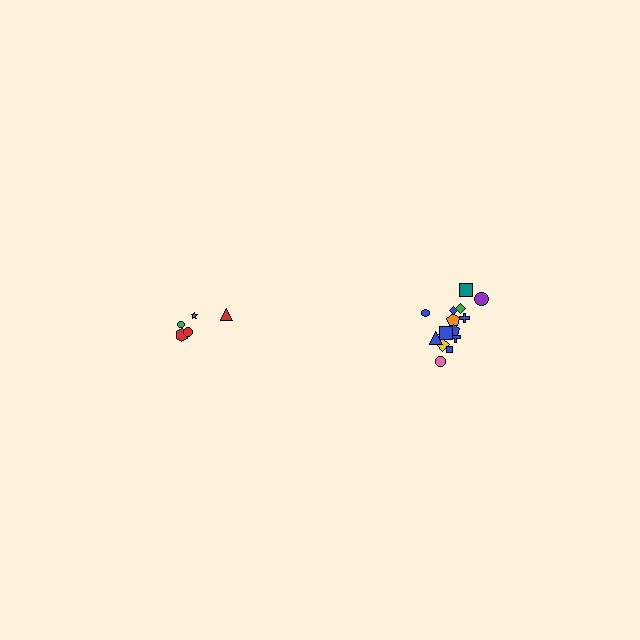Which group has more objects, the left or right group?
The right group.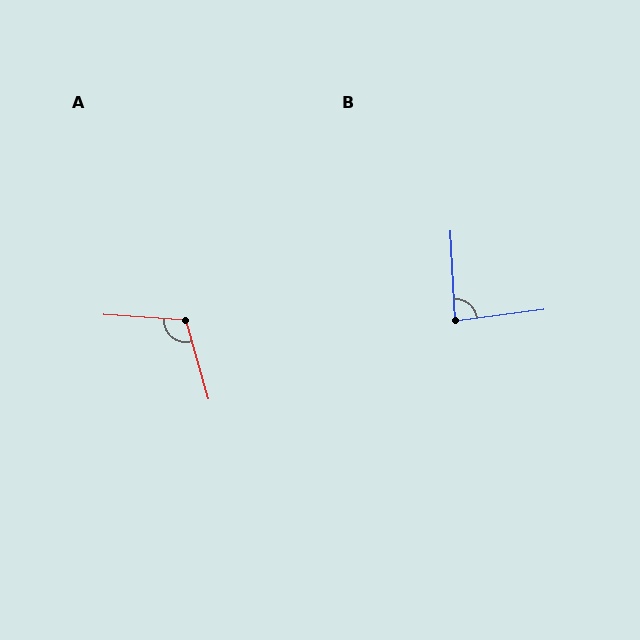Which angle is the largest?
A, at approximately 109 degrees.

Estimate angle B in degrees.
Approximately 86 degrees.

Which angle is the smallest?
B, at approximately 86 degrees.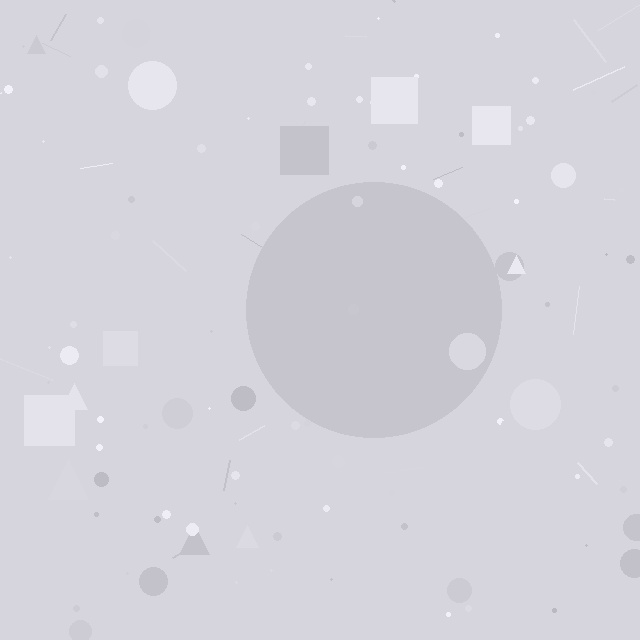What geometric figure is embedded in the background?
A circle is embedded in the background.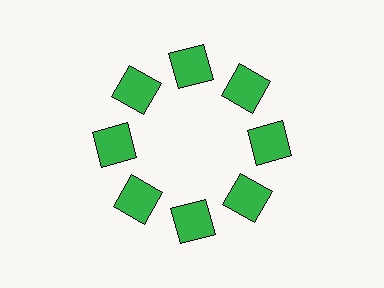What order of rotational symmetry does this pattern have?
This pattern has 8-fold rotational symmetry.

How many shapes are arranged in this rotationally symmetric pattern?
There are 8 shapes, arranged in 8 groups of 1.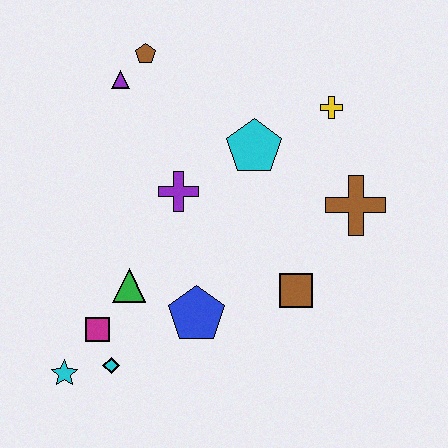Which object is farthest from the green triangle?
The yellow cross is farthest from the green triangle.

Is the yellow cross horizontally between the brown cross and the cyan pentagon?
Yes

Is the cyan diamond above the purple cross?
No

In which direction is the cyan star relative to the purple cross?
The cyan star is below the purple cross.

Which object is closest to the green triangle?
The magenta square is closest to the green triangle.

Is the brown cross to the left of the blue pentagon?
No